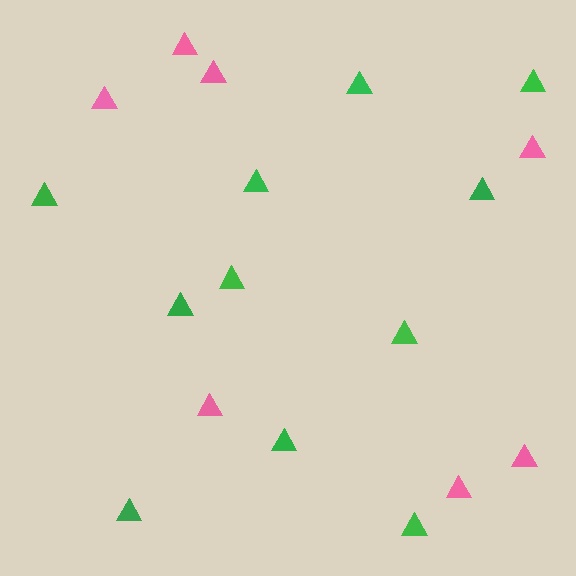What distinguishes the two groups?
There are 2 groups: one group of green triangles (11) and one group of pink triangles (7).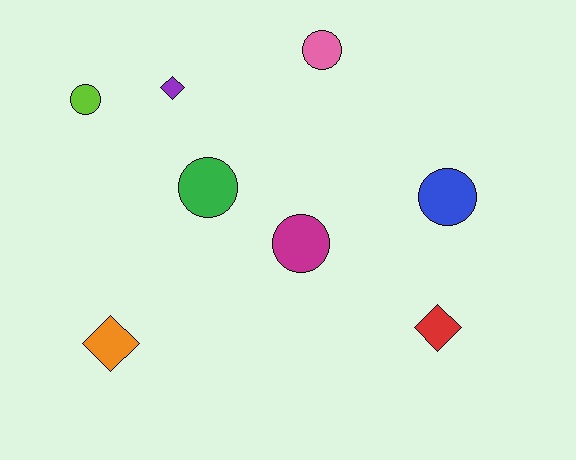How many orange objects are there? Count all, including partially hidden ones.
There is 1 orange object.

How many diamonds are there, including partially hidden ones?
There are 3 diamonds.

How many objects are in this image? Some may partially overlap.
There are 8 objects.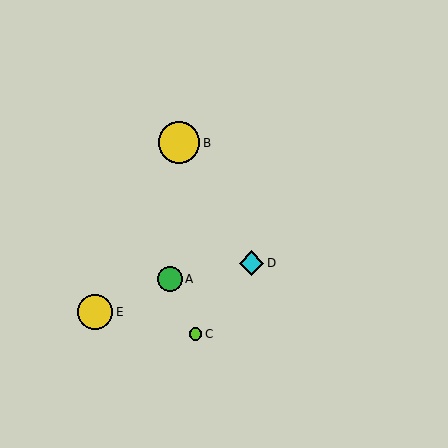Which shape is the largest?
The yellow circle (labeled B) is the largest.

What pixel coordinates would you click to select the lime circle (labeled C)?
Click at (195, 334) to select the lime circle C.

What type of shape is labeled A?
Shape A is a green circle.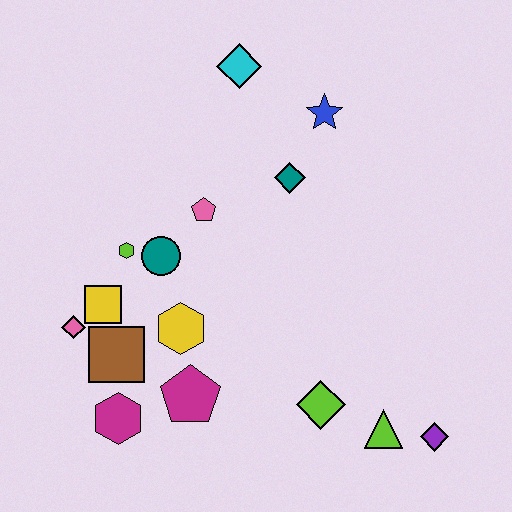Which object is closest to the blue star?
The teal diamond is closest to the blue star.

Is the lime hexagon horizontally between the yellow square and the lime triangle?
Yes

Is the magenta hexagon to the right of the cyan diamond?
No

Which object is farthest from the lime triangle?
The cyan diamond is farthest from the lime triangle.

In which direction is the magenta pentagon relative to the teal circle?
The magenta pentagon is below the teal circle.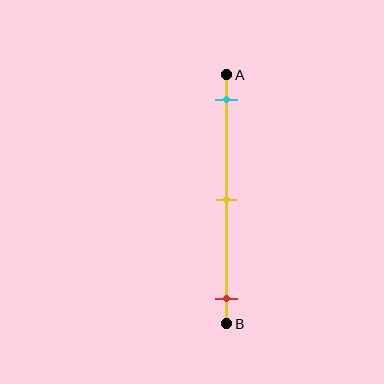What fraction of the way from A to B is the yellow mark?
The yellow mark is approximately 50% (0.5) of the way from A to B.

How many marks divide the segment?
There are 3 marks dividing the segment.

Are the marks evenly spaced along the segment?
Yes, the marks are approximately evenly spaced.